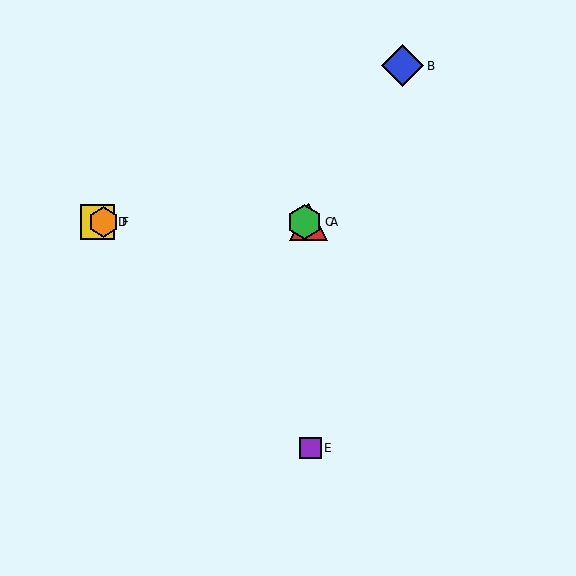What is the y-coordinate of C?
Object C is at y≈222.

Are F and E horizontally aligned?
No, F is at y≈222 and E is at y≈448.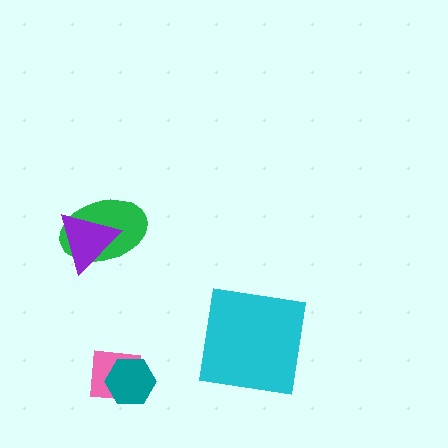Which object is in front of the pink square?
The teal hexagon is in front of the pink square.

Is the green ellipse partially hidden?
Yes, it is partially covered by another shape.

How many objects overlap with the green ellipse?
1 object overlaps with the green ellipse.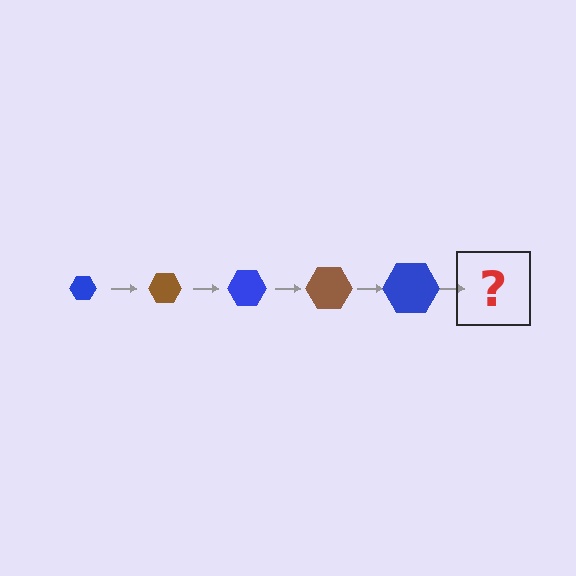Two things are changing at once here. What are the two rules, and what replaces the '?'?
The two rules are that the hexagon grows larger each step and the color cycles through blue and brown. The '?' should be a brown hexagon, larger than the previous one.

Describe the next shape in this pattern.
It should be a brown hexagon, larger than the previous one.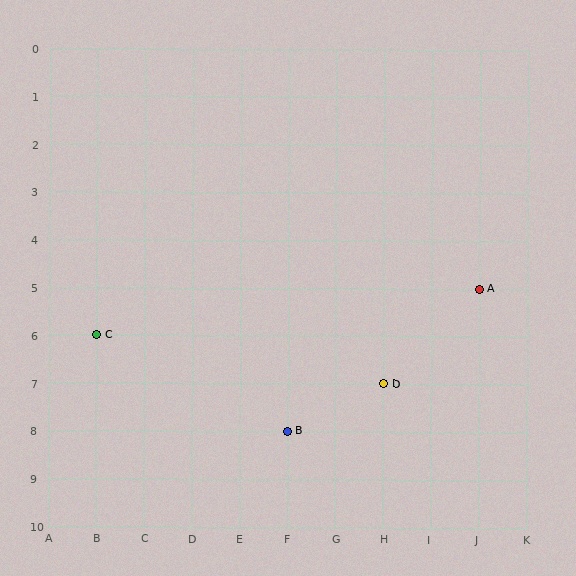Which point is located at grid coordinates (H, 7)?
Point D is at (H, 7).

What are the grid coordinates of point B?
Point B is at grid coordinates (F, 8).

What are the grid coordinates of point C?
Point C is at grid coordinates (B, 6).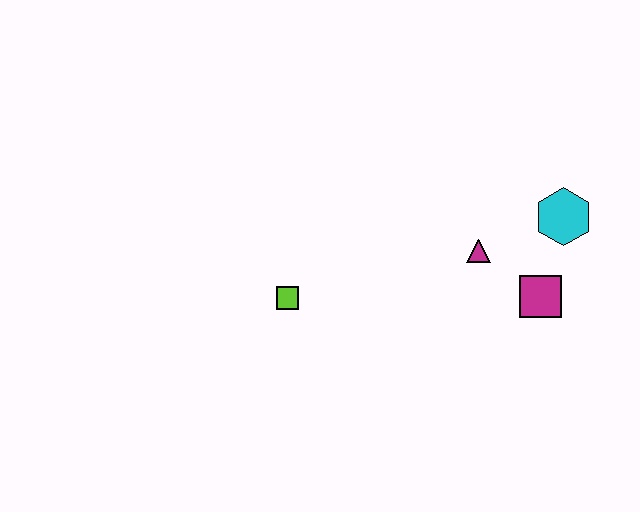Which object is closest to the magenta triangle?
The magenta square is closest to the magenta triangle.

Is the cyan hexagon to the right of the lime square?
Yes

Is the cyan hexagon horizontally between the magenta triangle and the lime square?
No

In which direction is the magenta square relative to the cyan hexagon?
The magenta square is below the cyan hexagon.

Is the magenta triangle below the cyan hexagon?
Yes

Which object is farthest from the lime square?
The cyan hexagon is farthest from the lime square.